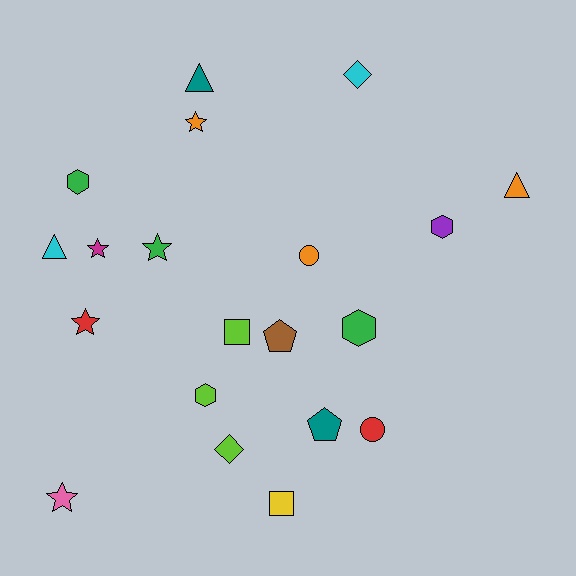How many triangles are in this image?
There are 3 triangles.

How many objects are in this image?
There are 20 objects.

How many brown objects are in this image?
There is 1 brown object.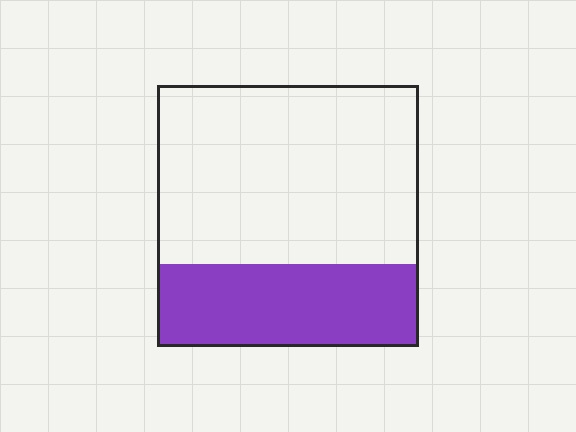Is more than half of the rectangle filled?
No.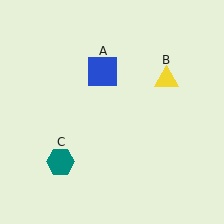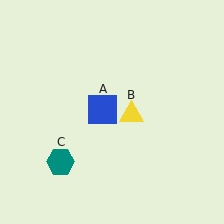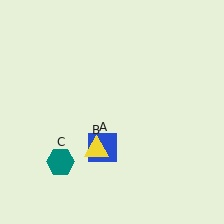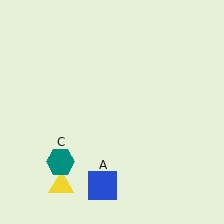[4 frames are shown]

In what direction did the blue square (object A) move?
The blue square (object A) moved down.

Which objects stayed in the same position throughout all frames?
Teal hexagon (object C) remained stationary.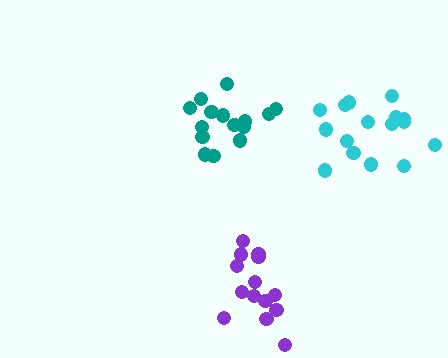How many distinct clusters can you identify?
There are 3 distinct clusters.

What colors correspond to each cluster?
The clusters are colored: cyan, purple, teal.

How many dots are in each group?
Group 1: 16 dots, Group 2: 14 dots, Group 3: 16 dots (46 total).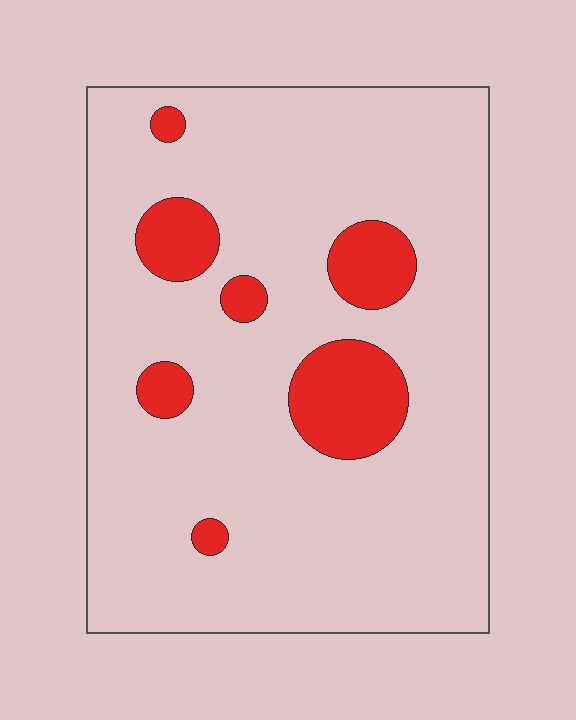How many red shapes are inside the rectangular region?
7.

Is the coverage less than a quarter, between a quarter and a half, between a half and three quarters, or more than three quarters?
Less than a quarter.